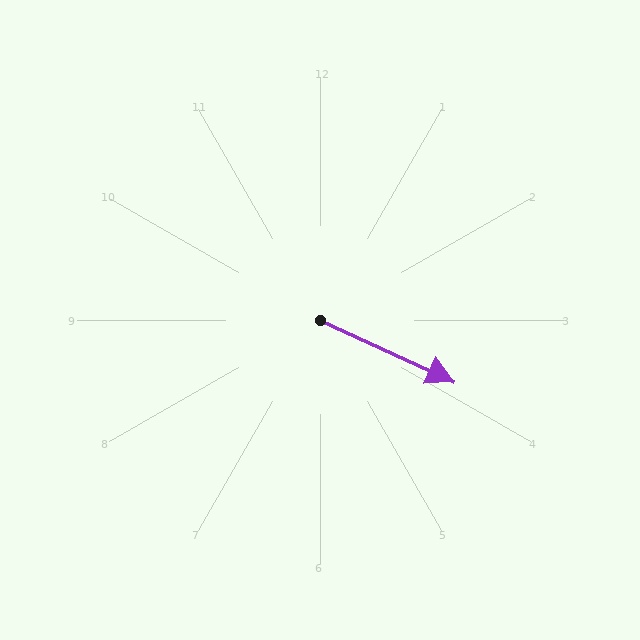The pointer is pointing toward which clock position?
Roughly 4 o'clock.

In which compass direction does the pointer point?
Southeast.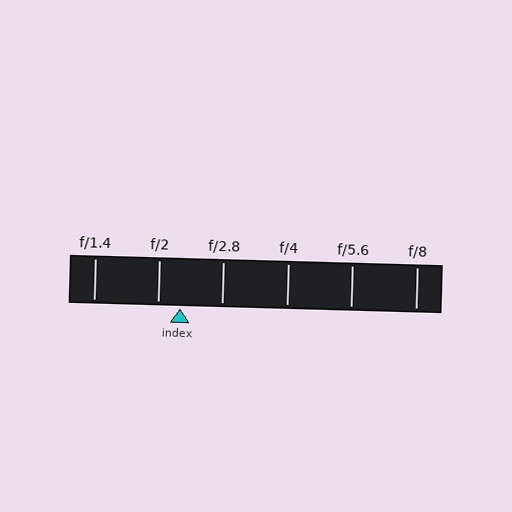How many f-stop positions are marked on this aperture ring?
There are 6 f-stop positions marked.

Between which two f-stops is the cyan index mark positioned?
The index mark is between f/2 and f/2.8.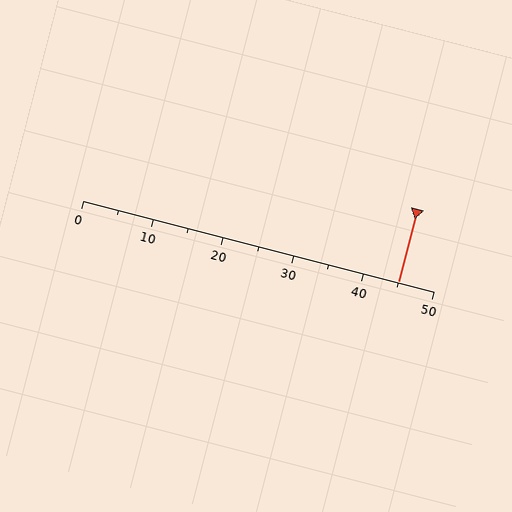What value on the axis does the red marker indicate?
The marker indicates approximately 45.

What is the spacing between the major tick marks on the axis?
The major ticks are spaced 10 apart.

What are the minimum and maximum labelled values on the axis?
The axis runs from 0 to 50.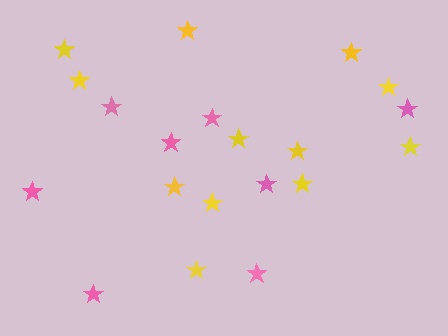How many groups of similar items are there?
There are 2 groups: one group of yellow stars (12) and one group of pink stars (8).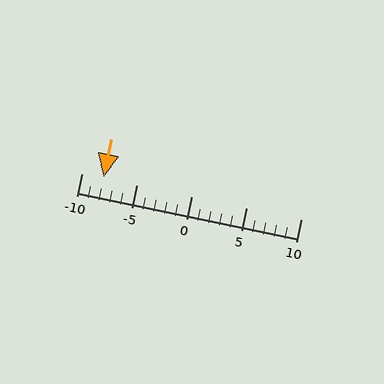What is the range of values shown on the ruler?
The ruler shows values from -10 to 10.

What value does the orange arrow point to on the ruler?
The orange arrow points to approximately -8.